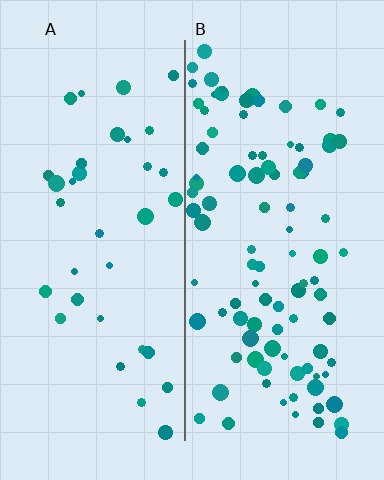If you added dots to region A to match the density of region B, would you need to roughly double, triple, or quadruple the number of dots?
Approximately triple.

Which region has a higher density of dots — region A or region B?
B (the right).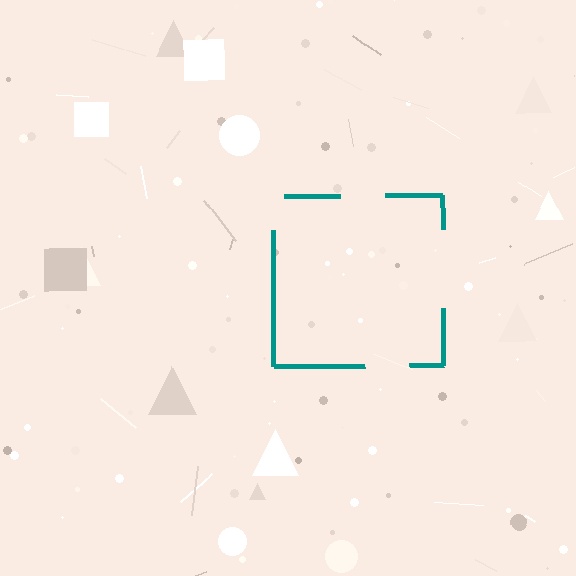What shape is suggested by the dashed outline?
The dashed outline suggests a square.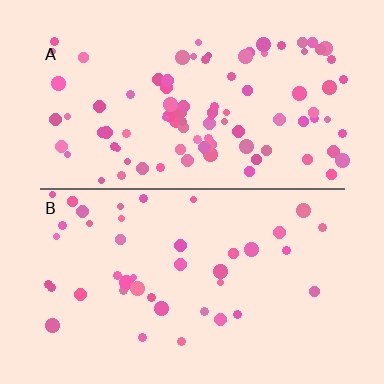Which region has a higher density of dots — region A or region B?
A (the top).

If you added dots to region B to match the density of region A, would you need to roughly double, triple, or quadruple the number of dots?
Approximately double.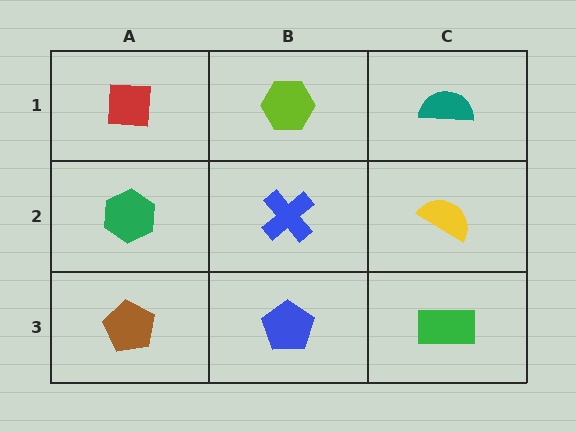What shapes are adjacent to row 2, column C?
A teal semicircle (row 1, column C), a green rectangle (row 3, column C), a blue cross (row 2, column B).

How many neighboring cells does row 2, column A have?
3.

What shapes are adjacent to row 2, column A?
A red square (row 1, column A), a brown pentagon (row 3, column A), a blue cross (row 2, column B).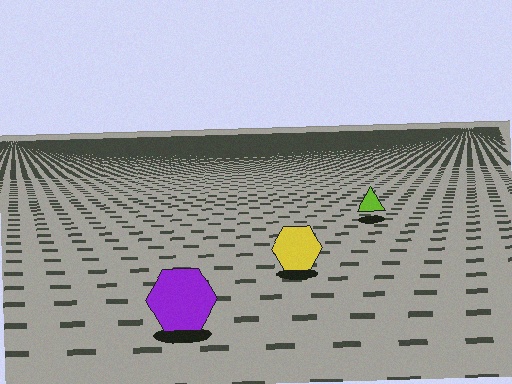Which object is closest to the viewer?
The purple hexagon is closest. The texture marks near it are larger and more spread out.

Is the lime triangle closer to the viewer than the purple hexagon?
No. The purple hexagon is closer — you can tell from the texture gradient: the ground texture is coarser near it.